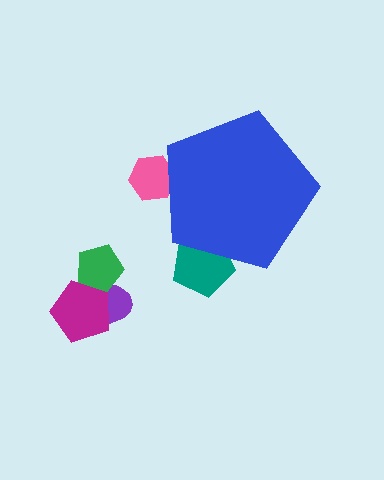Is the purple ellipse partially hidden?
No, the purple ellipse is fully visible.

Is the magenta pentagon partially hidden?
No, the magenta pentagon is fully visible.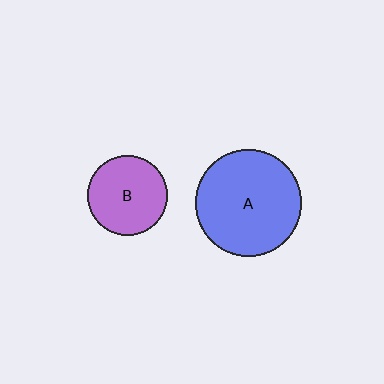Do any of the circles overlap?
No, none of the circles overlap.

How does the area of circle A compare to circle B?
Approximately 1.8 times.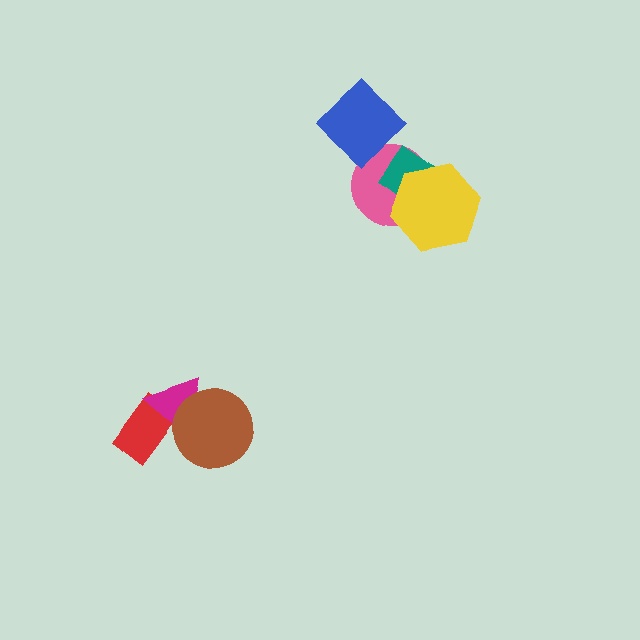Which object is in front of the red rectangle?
The magenta triangle is in front of the red rectangle.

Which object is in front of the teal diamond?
The yellow hexagon is in front of the teal diamond.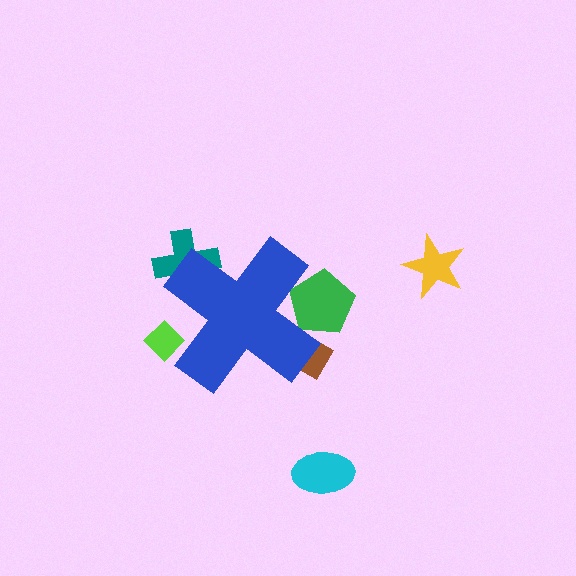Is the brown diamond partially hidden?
Yes, the brown diamond is partially hidden behind the blue cross.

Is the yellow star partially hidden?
No, the yellow star is fully visible.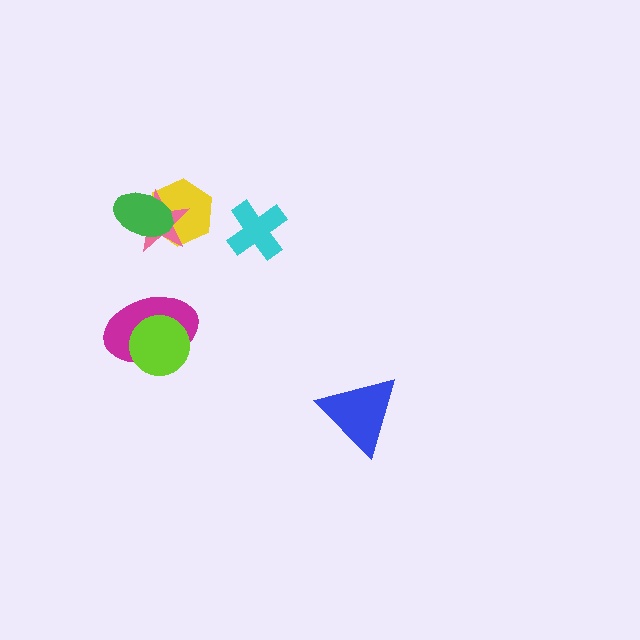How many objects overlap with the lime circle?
1 object overlaps with the lime circle.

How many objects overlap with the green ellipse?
2 objects overlap with the green ellipse.